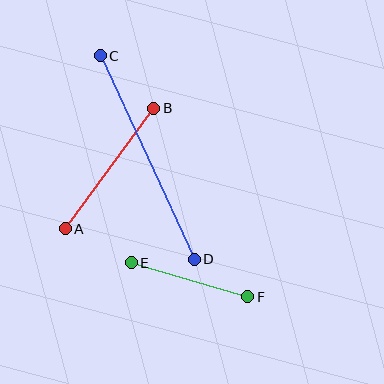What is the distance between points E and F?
The distance is approximately 121 pixels.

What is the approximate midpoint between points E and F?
The midpoint is at approximately (189, 280) pixels.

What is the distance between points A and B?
The distance is approximately 150 pixels.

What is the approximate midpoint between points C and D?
The midpoint is at approximately (147, 158) pixels.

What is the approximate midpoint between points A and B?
The midpoint is at approximately (110, 169) pixels.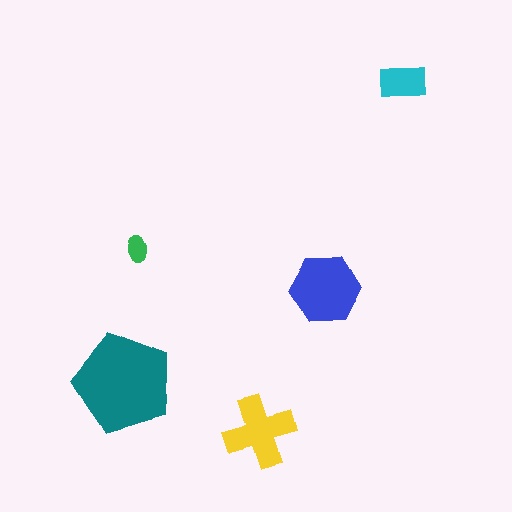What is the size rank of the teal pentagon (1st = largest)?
1st.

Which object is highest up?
The cyan rectangle is topmost.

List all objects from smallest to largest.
The green ellipse, the cyan rectangle, the yellow cross, the blue hexagon, the teal pentagon.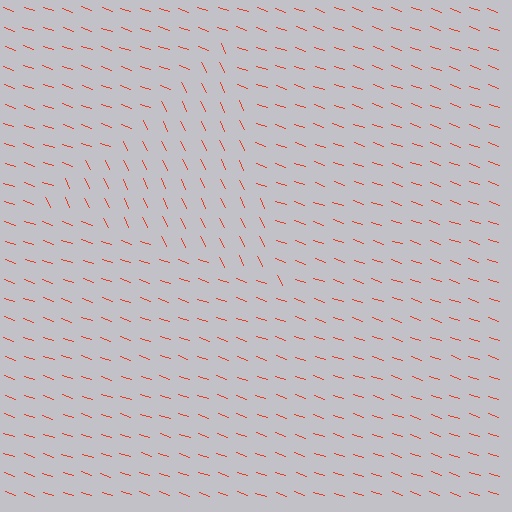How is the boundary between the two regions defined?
The boundary is defined purely by a change in line orientation (approximately 45 degrees difference). All lines are the same color and thickness.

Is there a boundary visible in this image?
Yes, there is a texture boundary formed by a change in line orientation.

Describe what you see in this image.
The image is filled with small red line segments. A triangle region in the image has lines oriented differently from the surrounding lines, creating a visible texture boundary.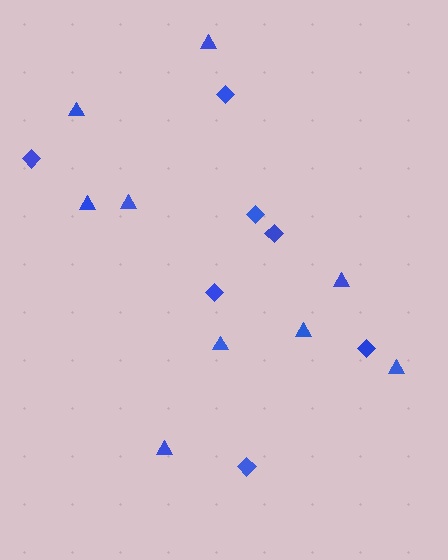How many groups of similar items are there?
There are 2 groups: one group of triangles (9) and one group of diamonds (7).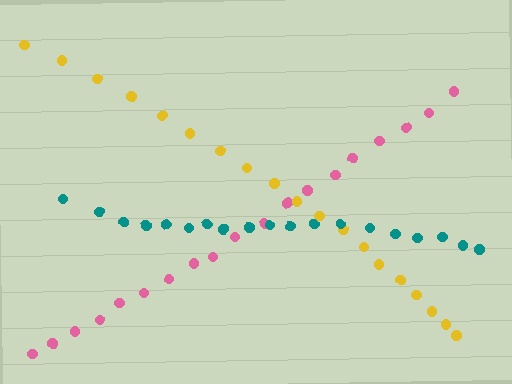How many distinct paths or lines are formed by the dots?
There are 3 distinct paths.